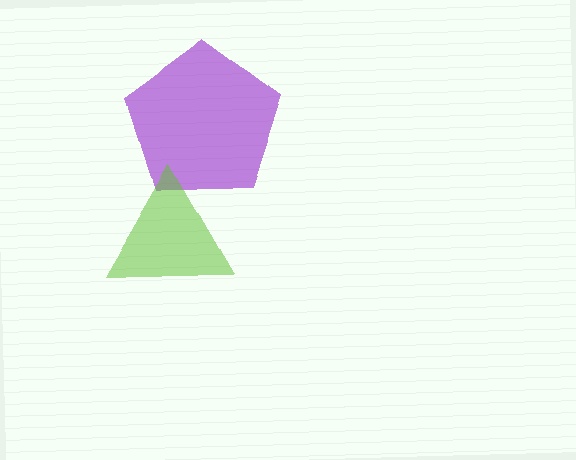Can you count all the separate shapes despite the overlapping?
Yes, there are 2 separate shapes.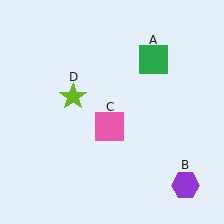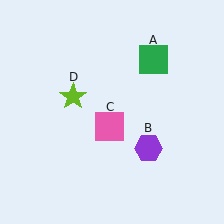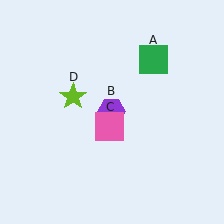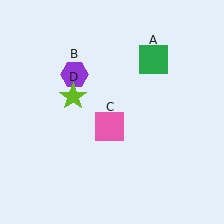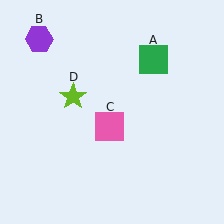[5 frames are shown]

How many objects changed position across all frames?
1 object changed position: purple hexagon (object B).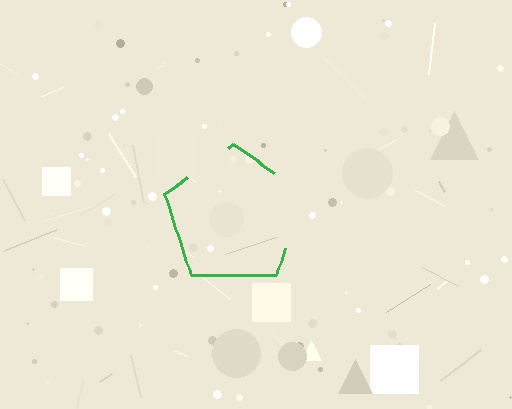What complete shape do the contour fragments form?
The contour fragments form a pentagon.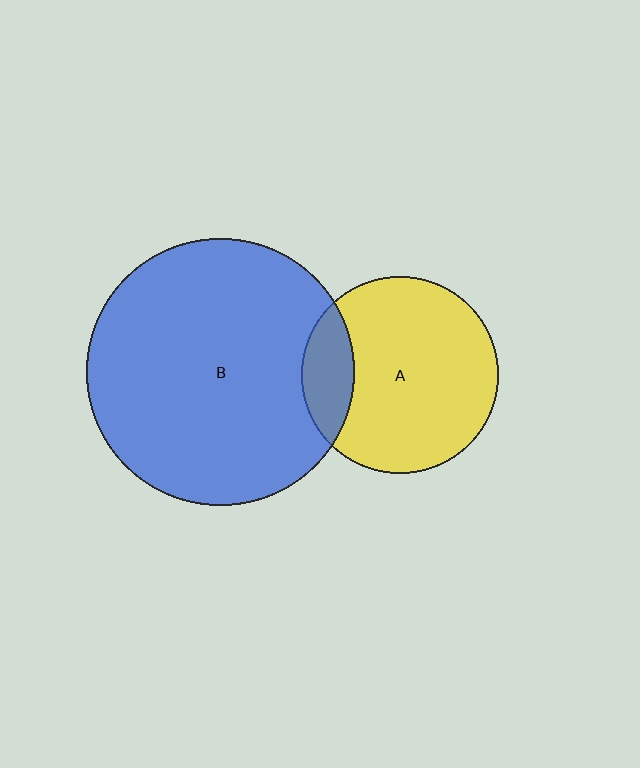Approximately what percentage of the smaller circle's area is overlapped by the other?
Approximately 15%.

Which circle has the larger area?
Circle B (blue).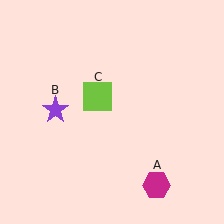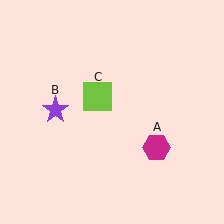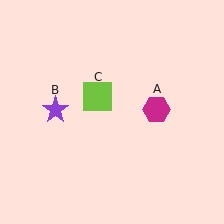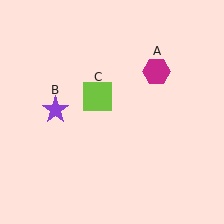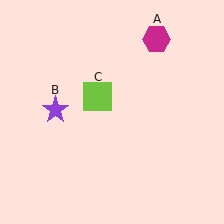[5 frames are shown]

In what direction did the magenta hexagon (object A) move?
The magenta hexagon (object A) moved up.